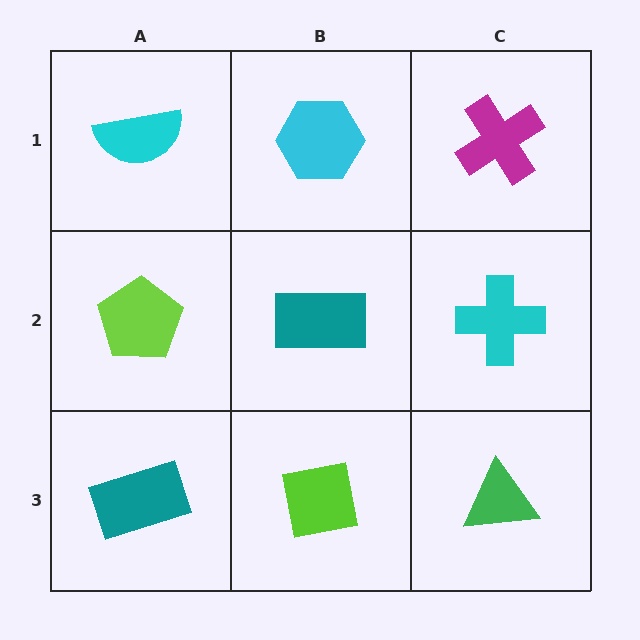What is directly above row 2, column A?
A cyan semicircle.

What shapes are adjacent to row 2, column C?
A magenta cross (row 1, column C), a green triangle (row 3, column C), a teal rectangle (row 2, column B).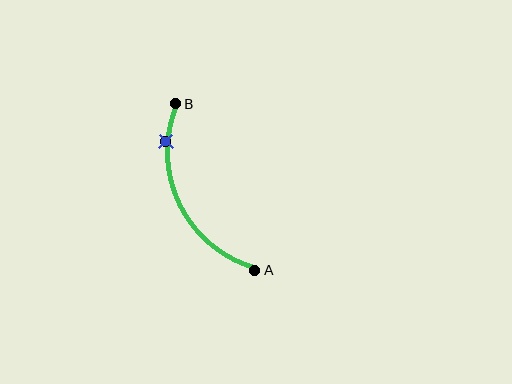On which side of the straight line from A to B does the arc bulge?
The arc bulges to the left of the straight line connecting A and B.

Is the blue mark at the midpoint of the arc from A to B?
No. The blue mark lies on the arc but is closer to endpoint B. The arc midpoint would be at the point on the curve equidistant along the arc from both A and B.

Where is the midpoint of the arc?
The arc midpoint is the point on the curve farthest from the straight line joining A and B. It sits to the left of that line.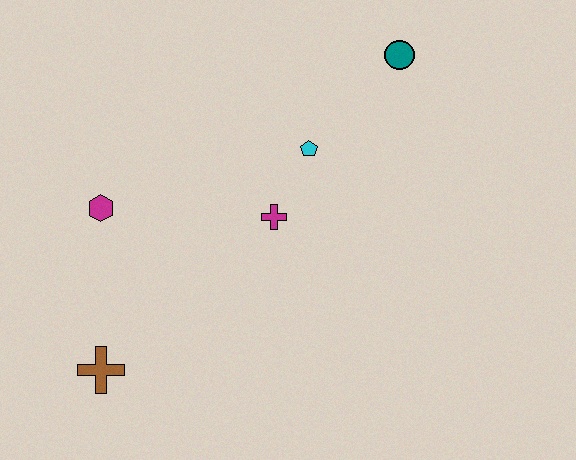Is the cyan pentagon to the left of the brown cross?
No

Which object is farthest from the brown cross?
The teal circle is farthest from the brown cross.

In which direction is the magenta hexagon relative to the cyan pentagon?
The magenta hexagon is to the left of the cyan pentagon.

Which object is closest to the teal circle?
The cyan pentagon is closest to the teal circle.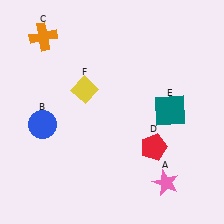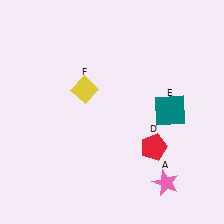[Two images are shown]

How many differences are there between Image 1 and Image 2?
There are 2 differences between the two images.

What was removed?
The blue circle (B), the orange cross (C) were removed in Image 2.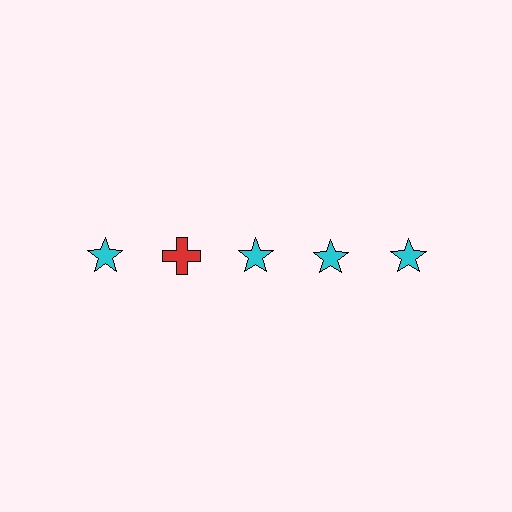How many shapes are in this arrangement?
There are 5 shapes arranged in a grid pattern.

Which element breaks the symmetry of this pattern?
The red cross in the top row, second from left column breaks the symmetry. All other shapes are cyan stars.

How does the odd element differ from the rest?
It differs in both color (red instead of cyan) and shape (cross instead of star).